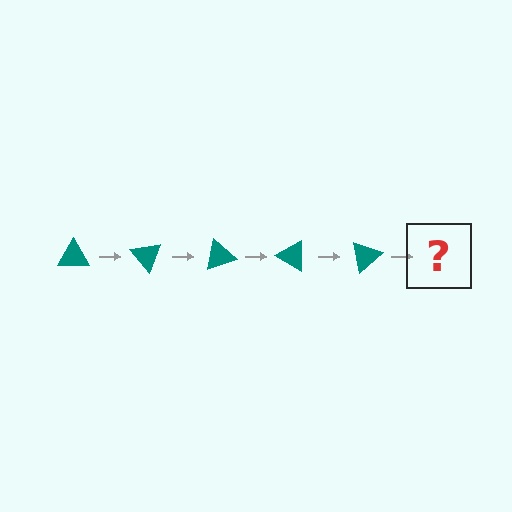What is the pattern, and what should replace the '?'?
The pattern is that the triangle rotates 50 degrees each step. The '?' should be a teal triangle rotated 250 degrees.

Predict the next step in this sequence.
The next step is a teal triangle rotated 250 degrees.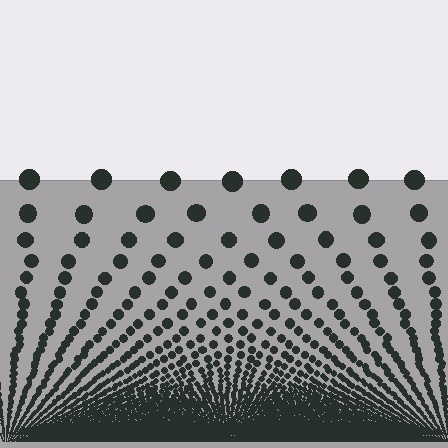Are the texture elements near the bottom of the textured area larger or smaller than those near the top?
Smaller. The gradient is inverted — elements near the bottom are smaller and denser.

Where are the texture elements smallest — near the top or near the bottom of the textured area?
Near the bottom.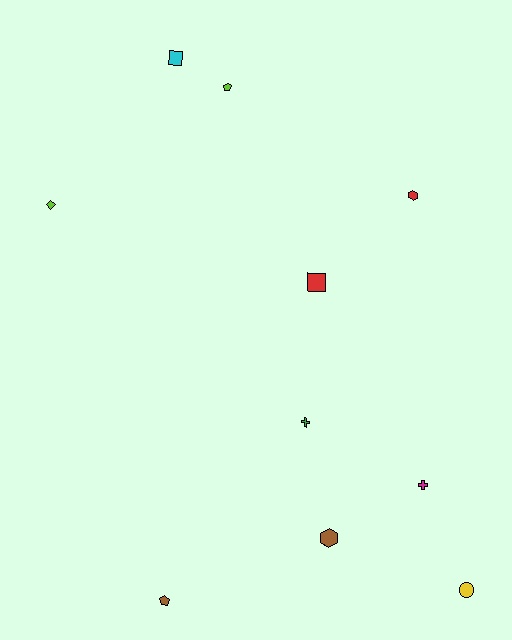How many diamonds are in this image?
There is 1 diamond.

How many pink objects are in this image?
There are no pink objects.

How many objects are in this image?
There are 10 objects.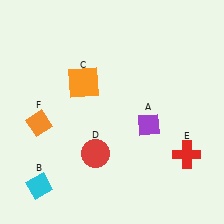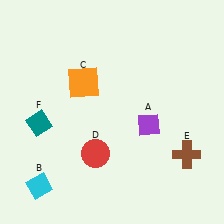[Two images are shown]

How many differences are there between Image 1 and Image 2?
There are 2 differences between the two images.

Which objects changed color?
E changed from red to brown. F changed from orange to teal.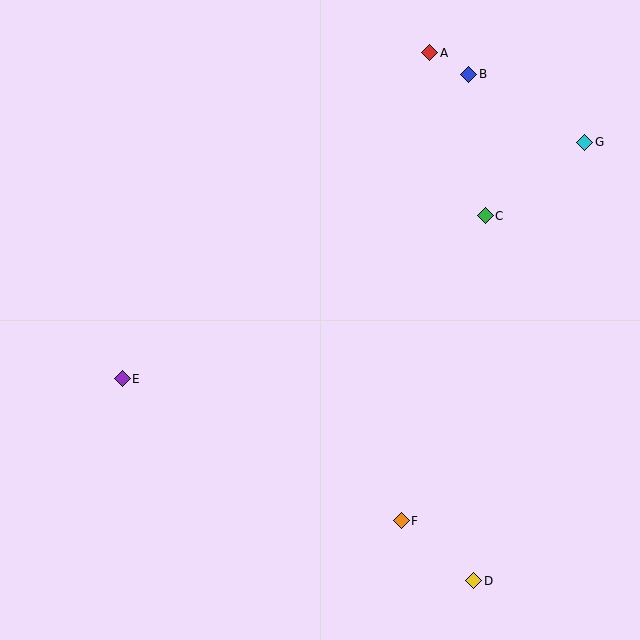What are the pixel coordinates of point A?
Point A is at (430, 53).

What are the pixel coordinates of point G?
Point G is at (585, 142).